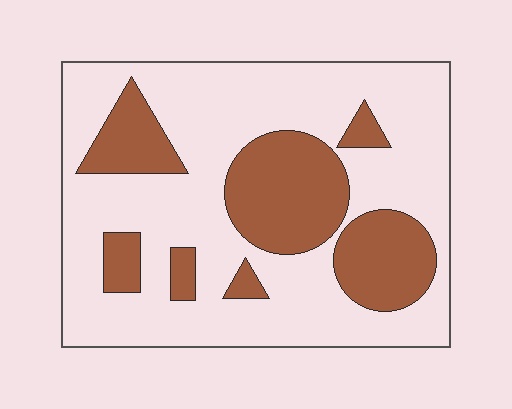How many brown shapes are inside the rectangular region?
7.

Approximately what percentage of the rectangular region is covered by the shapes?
Approximately 30%.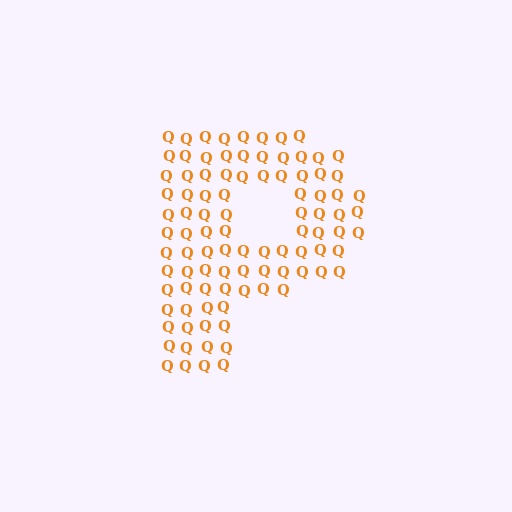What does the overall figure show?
The overall figure shows the letter P.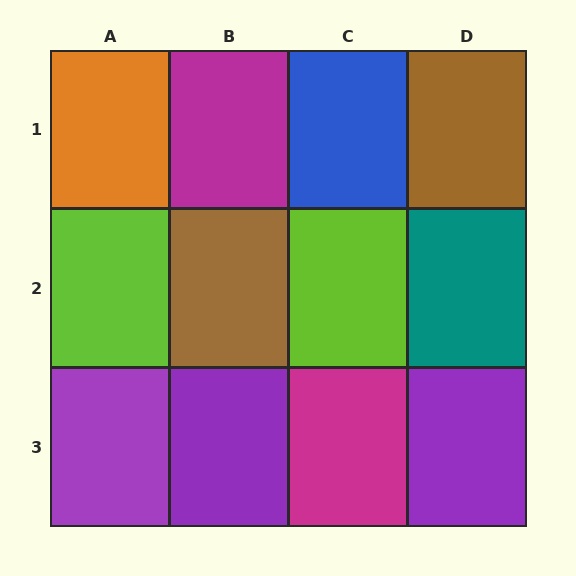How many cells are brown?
2 cells are brown.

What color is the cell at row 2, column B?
Brown.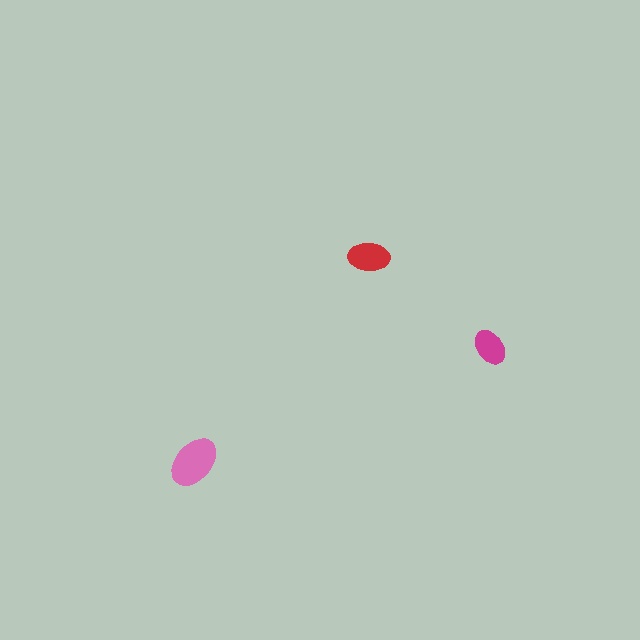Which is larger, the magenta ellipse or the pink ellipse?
The pink one.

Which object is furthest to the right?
The magenta ellipse is rightmost.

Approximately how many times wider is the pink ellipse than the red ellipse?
About 1.5 times wider.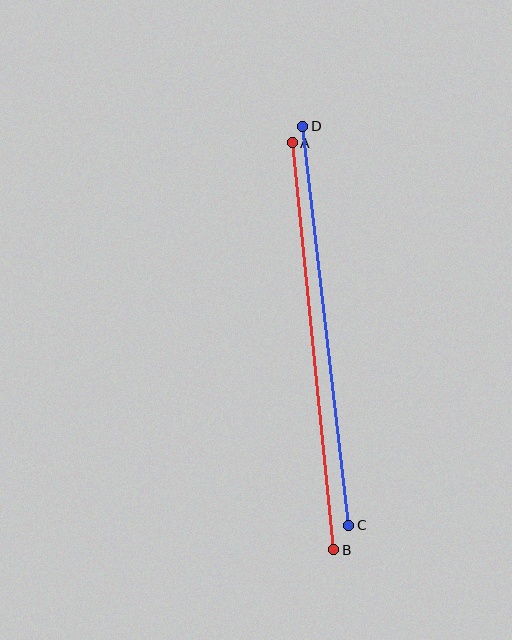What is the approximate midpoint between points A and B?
The midpoint is at approximately (313, 346) pixels.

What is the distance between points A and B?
The distance is approximately 409 pixels.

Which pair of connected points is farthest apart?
Points A and B are farthest apart.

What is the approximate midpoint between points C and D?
The midpoint is at approximately (326, 326) pixels.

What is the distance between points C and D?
The distance is approximately 402 pixels.